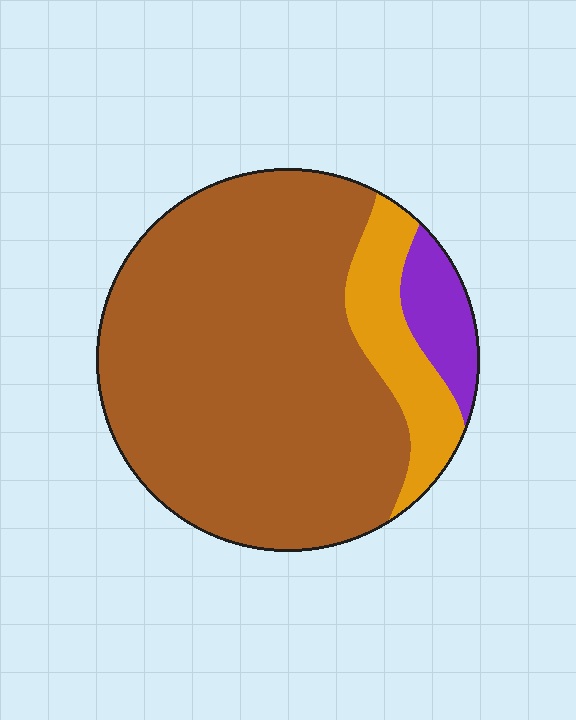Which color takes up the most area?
Brown, at roughly 80%.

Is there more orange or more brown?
Brown.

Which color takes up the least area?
Purple, at roughly 10%.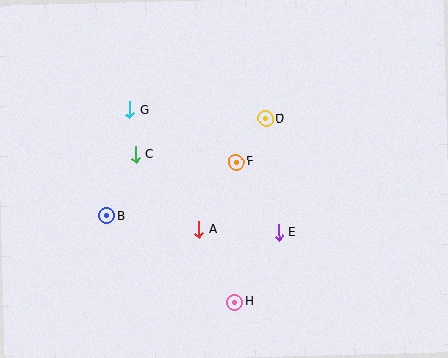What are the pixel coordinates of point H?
Point H is at (235, 302).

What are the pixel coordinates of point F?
Point F is at (236, 162).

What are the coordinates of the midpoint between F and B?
The midpoint between F and B is at (171, 189).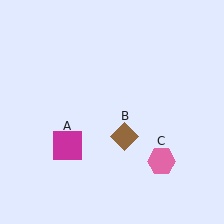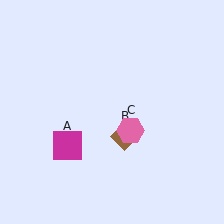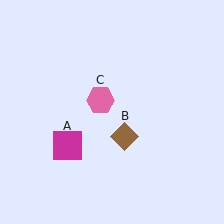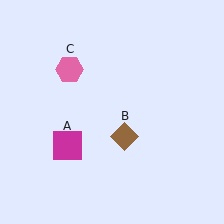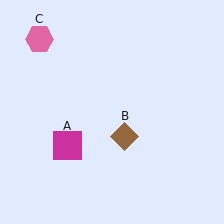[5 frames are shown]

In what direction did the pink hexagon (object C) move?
The pink hexagon (object C) moved up and to the left.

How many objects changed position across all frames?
1 object changed position: pink hexagon (object C).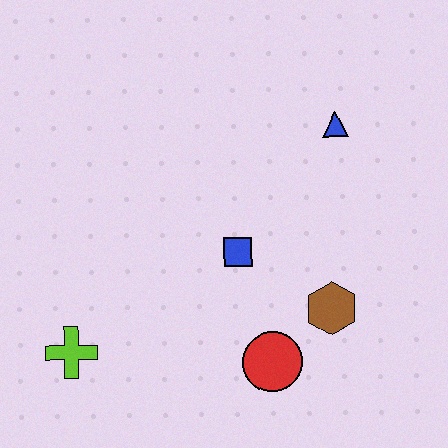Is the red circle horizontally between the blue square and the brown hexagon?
Yes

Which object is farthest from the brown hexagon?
The lime cross is farthest from the brown hexagon.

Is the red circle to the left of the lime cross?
No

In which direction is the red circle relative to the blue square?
The red circle is below the blue square.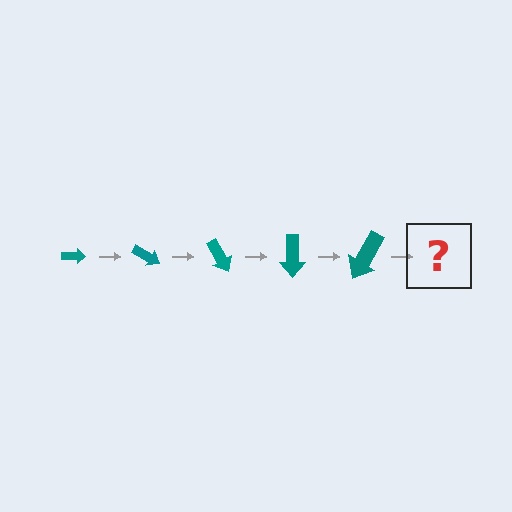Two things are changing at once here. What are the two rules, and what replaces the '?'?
The two rules are that the arrow grows larger each step and it rotates 30 degrees each step. The '?' should be an arrow, larger than the previous one and rotated 150 degrees from the start.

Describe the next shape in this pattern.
It should be an arrow, larger than the previous one and rotated 150 degrees from the start.